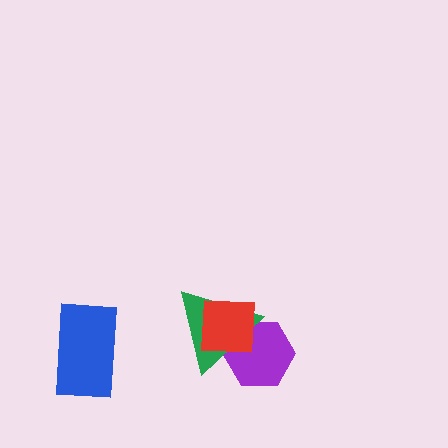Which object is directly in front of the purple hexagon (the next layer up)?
The green triangle is directly in front of the purple hexagon.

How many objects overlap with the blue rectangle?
0 objects overlap with the blue rectangle.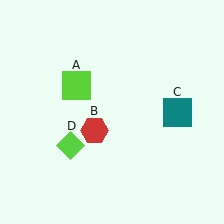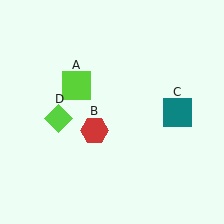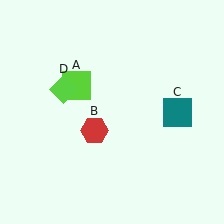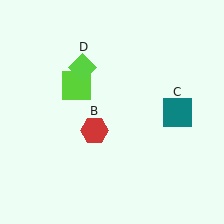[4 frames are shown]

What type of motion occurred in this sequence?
The lime diamond (object D) rotated clockwise around the center of the scene.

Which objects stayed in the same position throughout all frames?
Lime square (object A) and red hexagon (object B) and teal square (object C) remained stationary.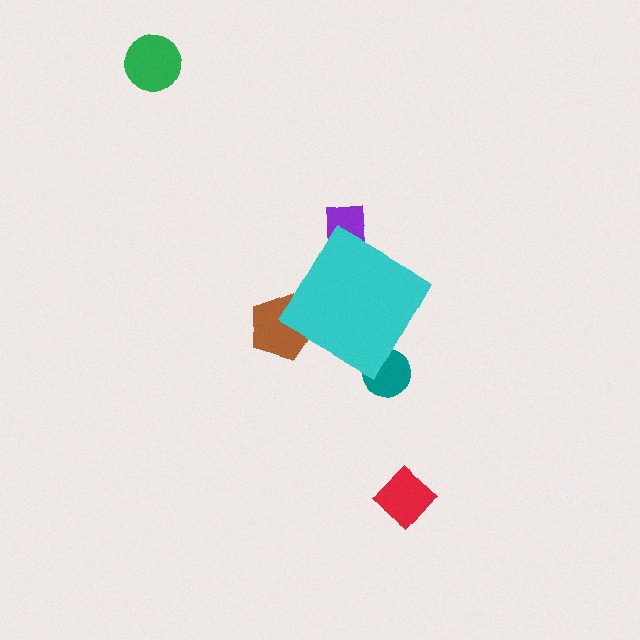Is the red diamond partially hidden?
No, the red diamond is fully visible.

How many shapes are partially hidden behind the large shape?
3 shapes are partially hidden.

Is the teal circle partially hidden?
Yes, the teal circle is partially hidden behind the cyan diamond.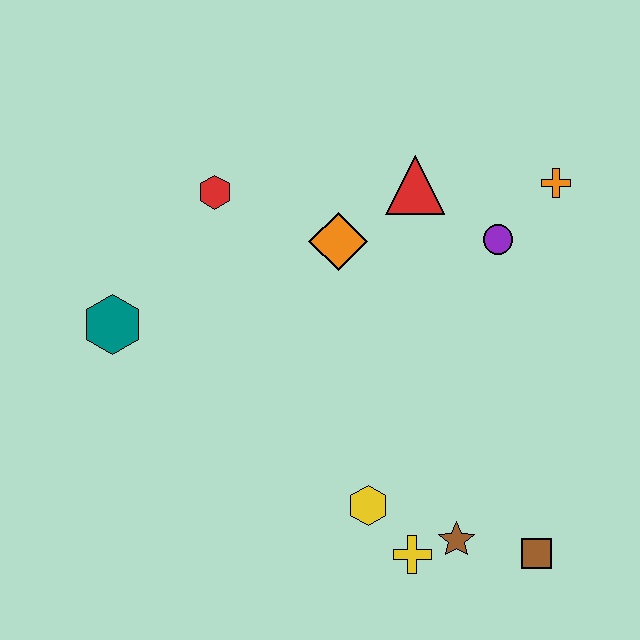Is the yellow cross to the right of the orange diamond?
Yes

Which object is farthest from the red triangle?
The brown square is farthest from the red triangle.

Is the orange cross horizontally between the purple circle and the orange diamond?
No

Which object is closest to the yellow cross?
The brown star is closest to the yellow cross.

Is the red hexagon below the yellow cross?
No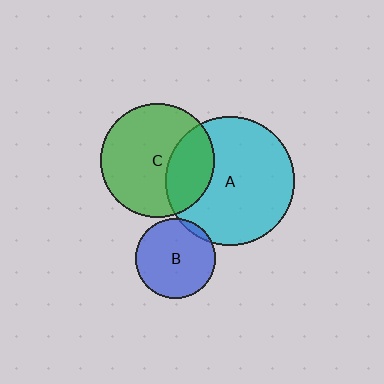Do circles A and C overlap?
Yes.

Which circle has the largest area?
Circle A (cyan).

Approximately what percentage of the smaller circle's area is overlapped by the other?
Approximately 30%.